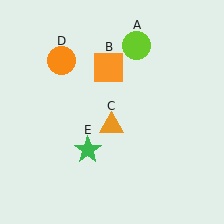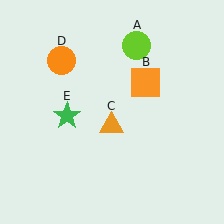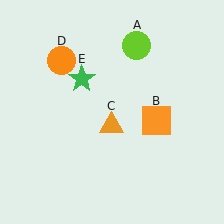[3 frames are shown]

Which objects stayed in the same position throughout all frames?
Lime circle (object A) and orange triangle (object C) and orange circle (object D) remained stationary.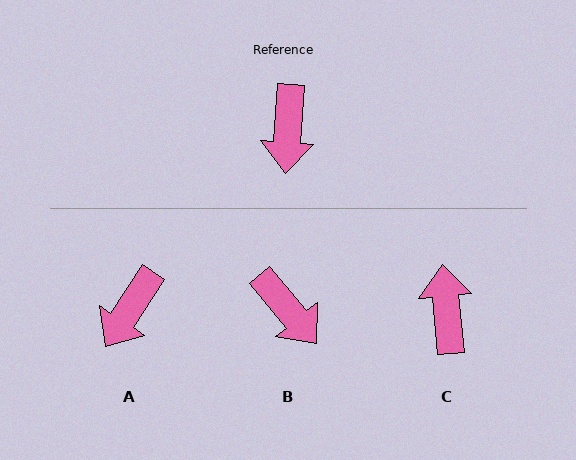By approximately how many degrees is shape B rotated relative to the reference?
Approximately 43 degrees counter-clockwise.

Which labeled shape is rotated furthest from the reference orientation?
C, about 171 degrees away.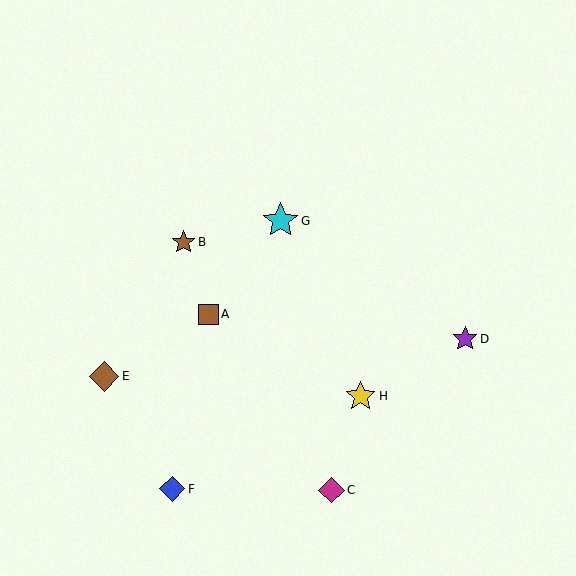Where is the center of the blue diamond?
The center of the blue diamond is at (172, 489).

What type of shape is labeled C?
Shape C is a magenta diamond.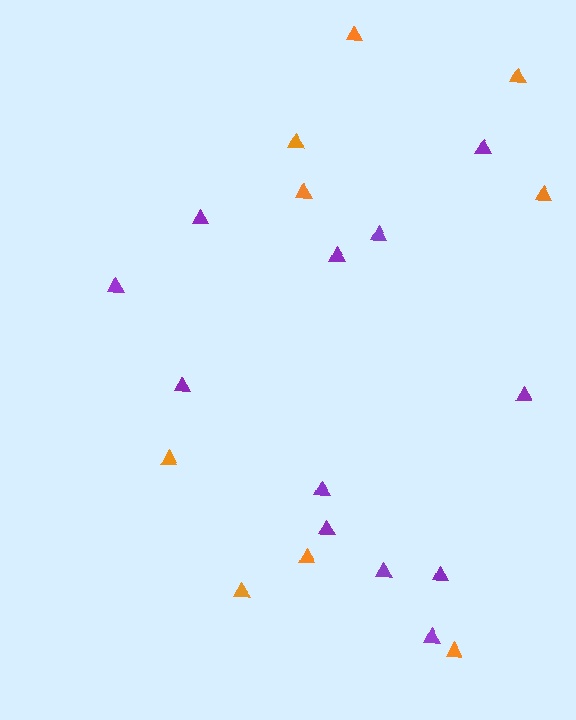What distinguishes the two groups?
There are 2 groups: one group of purple triangles (12) and one group of orange triangles (9).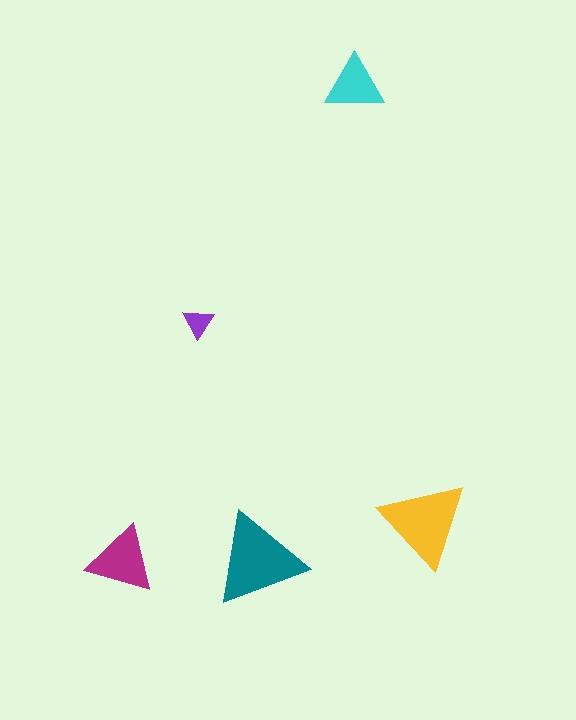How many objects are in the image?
There are 5 objects in the image.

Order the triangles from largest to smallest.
the teal one, the yellow one, the magenta one, the cyan one, the purple one.